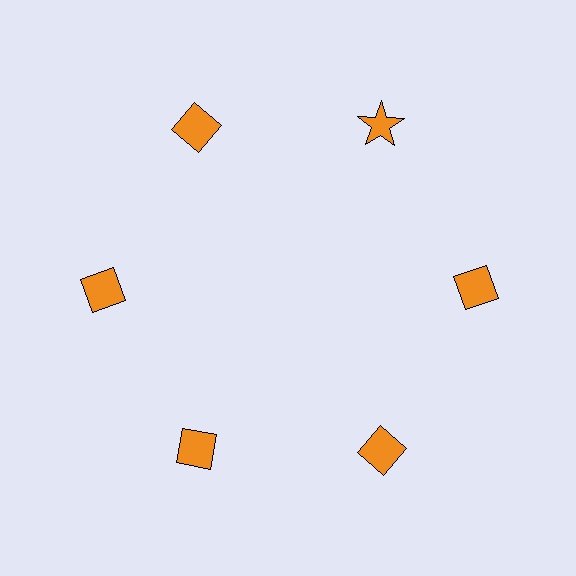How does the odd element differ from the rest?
It has a different shape: star instead of diamond.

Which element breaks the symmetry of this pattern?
The orange star at roughly the 1 o'clock position breaks the symmetry. All other shapes are orange diamonds.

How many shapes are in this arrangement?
There are 6 shapes arranged in a ring pattern.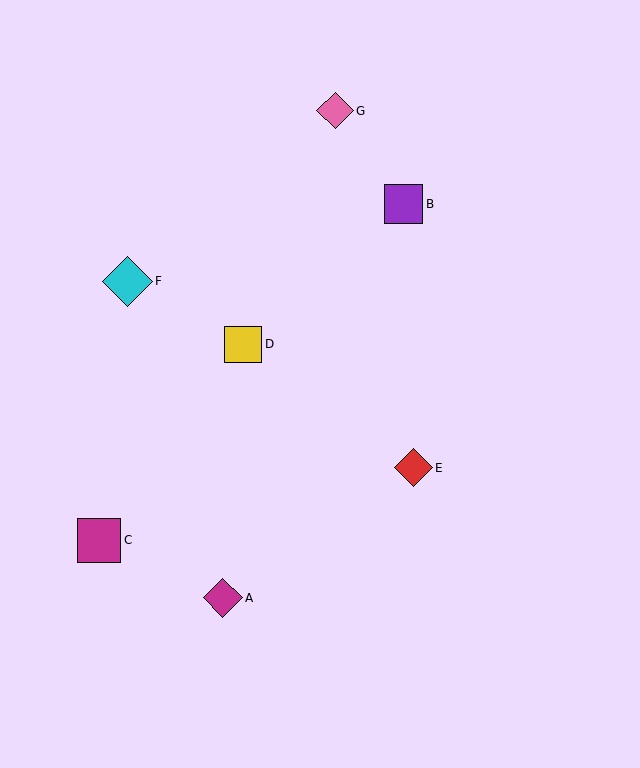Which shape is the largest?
The cyan diamond (labeled F) is the largest.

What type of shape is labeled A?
Shape A is a magenta diamond.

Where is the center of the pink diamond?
The center of the pink diamond is at (335, 111).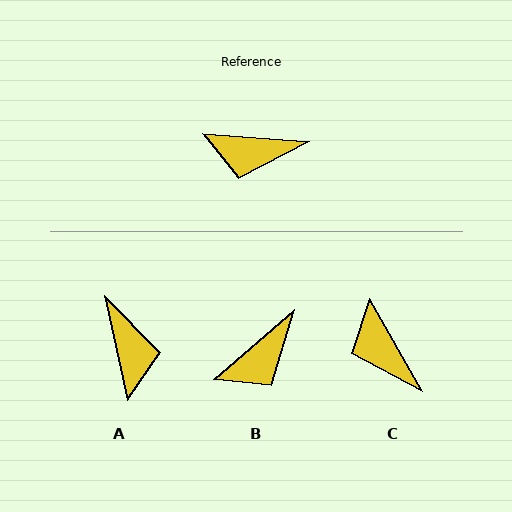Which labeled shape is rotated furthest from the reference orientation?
A, about 107 degrees away.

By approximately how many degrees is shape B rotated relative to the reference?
Approximately 45 degrees counter-clockwise.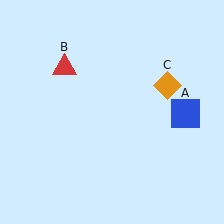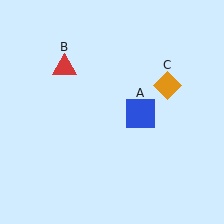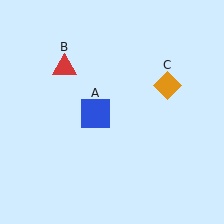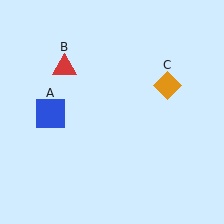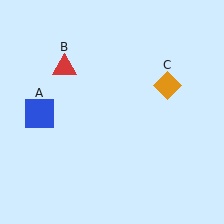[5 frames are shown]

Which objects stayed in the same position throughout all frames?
Red triangle (object B) and orange diamond (object C) remained stationary.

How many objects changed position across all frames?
1 object changed position: blue square (object A).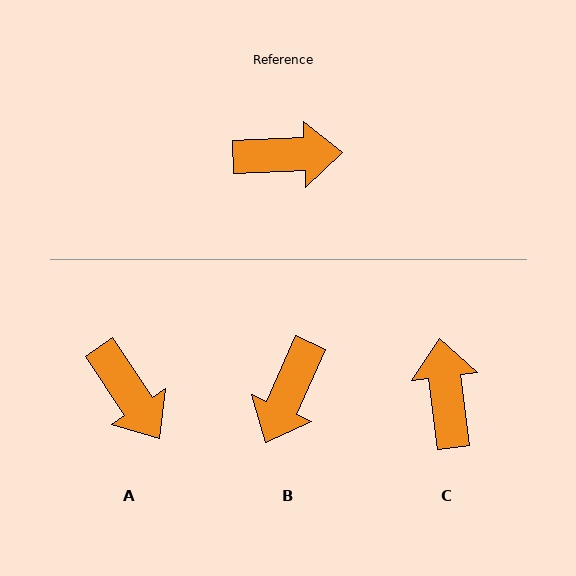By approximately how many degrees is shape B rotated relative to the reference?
Approximately 116 degrees clockwise.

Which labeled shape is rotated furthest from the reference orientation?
B, about 116 degrees away.